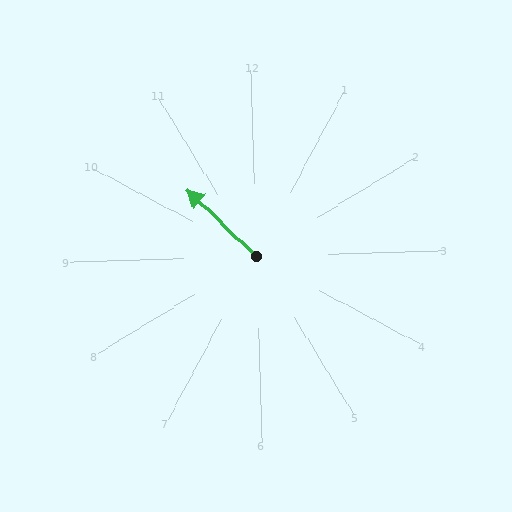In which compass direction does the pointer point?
Northwest.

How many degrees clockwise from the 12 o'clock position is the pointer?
Approximately 316 degrees.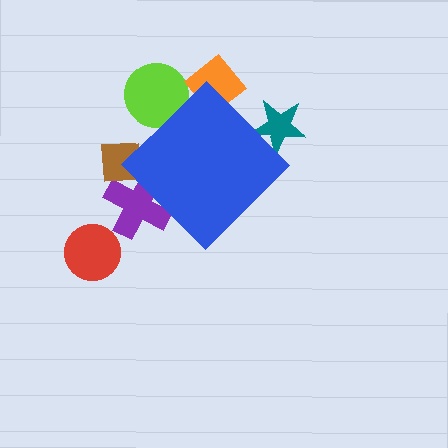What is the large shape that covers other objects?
A blue diamond.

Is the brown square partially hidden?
Yes, the brown square is partially hidden behind the blue diamond.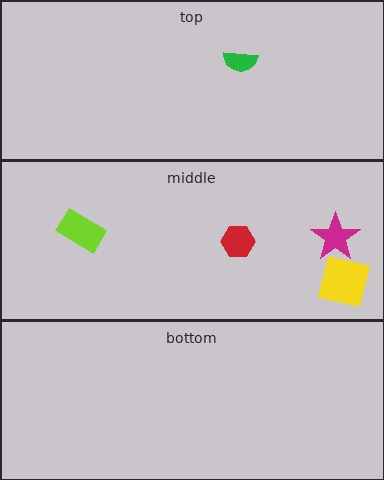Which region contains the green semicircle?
The top region.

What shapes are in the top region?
The green semicircle.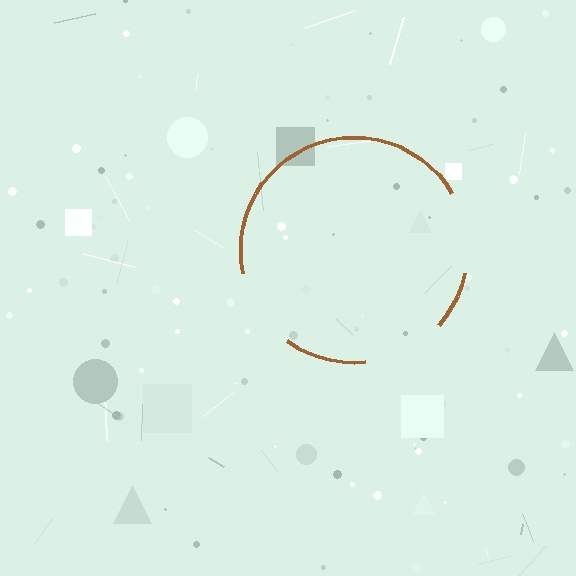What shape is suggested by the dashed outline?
The dashed outline suggests a circle.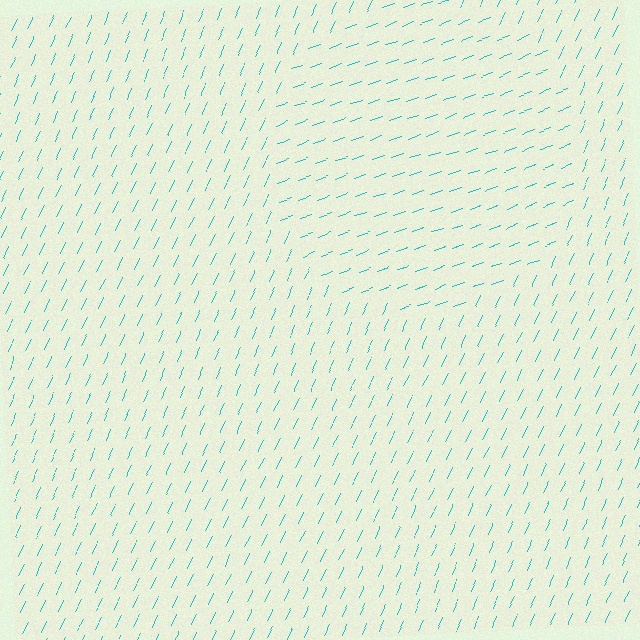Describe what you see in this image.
The image is filled with small cyan line segments. A circle region in the image has lines oriented differently from the surrounding lines, creating a visible texture boundary.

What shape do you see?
I see a circle.